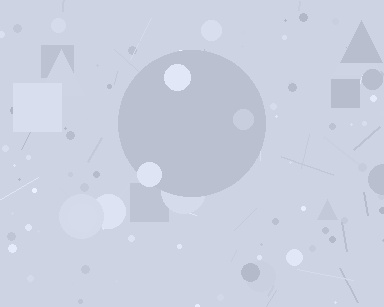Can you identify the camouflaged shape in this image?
The camouflaged shape is a circle.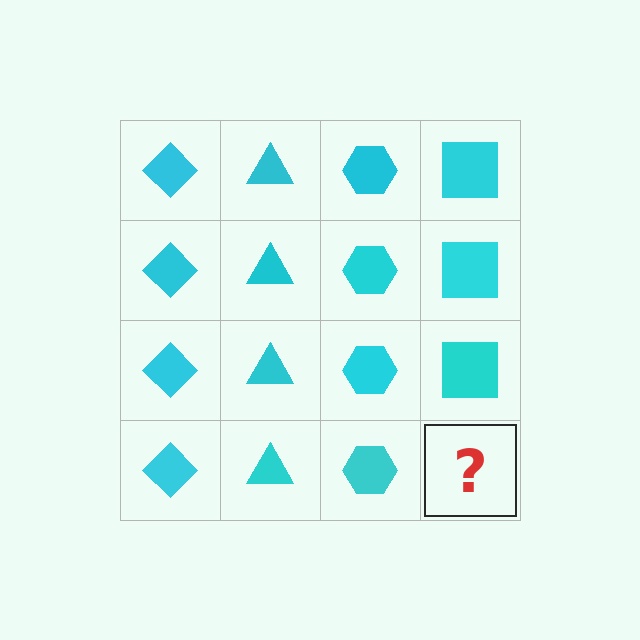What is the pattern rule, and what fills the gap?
The rule is that each column has a consistent shape. The gap should be filled with a cyan square.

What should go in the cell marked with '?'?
The missing cell should contain a cyan square.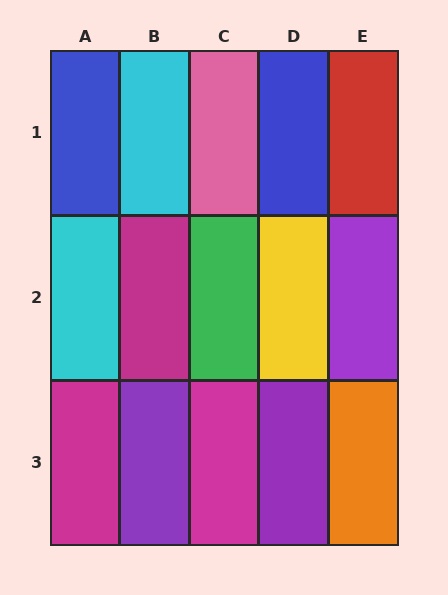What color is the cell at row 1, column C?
Pink.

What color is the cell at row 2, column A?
Cyan.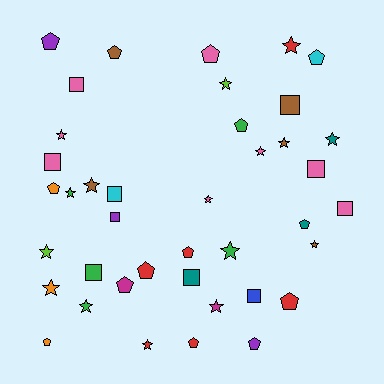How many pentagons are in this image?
There are 14 pentagons.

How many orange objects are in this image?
There are 3 orange objects.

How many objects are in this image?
There are 40 objects.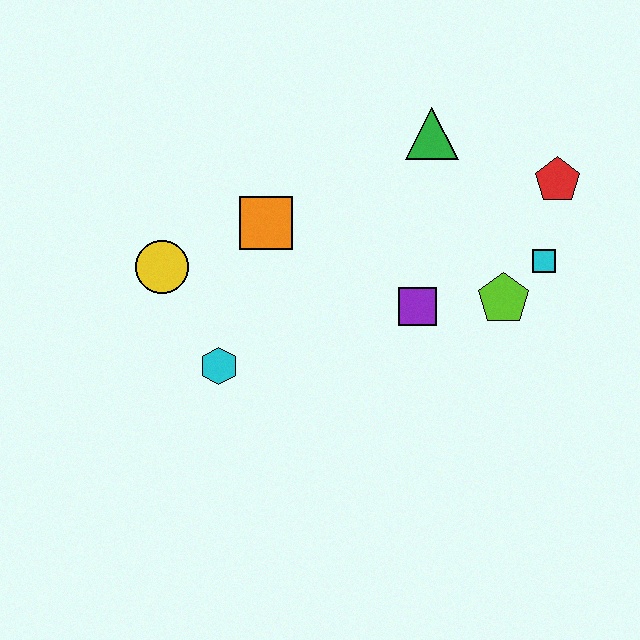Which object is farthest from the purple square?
The yellow circle is farthest from the purple square.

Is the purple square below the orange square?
Yes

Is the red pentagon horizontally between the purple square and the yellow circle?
No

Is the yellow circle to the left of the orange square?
Yes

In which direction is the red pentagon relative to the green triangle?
The red pentagon is to the right of the green triangle.